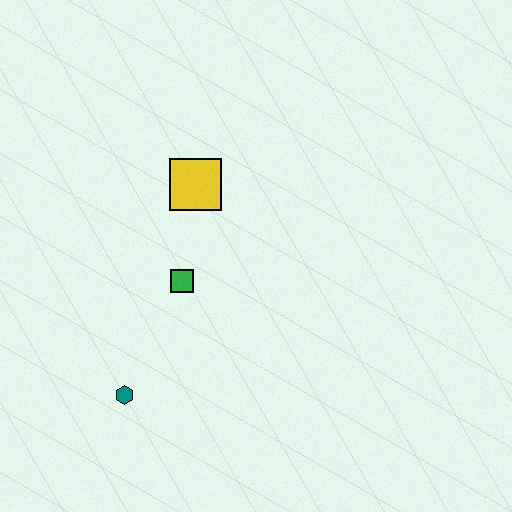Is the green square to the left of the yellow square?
Yes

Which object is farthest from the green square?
The teal hexagon is farthest from the green square.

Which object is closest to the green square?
The yellow square is closest to the green square.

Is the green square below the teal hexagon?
No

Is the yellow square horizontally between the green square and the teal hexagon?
No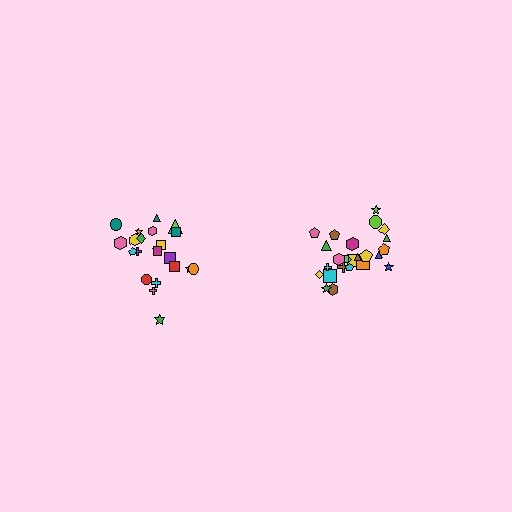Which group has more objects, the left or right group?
The right group.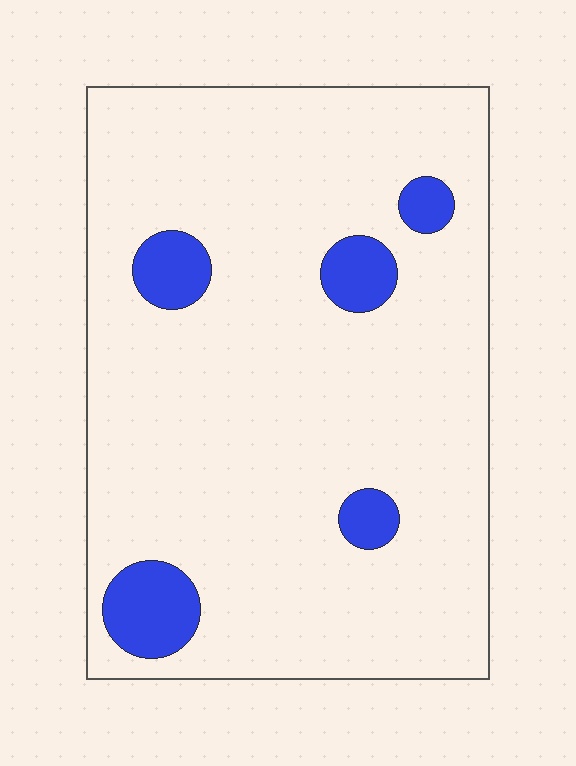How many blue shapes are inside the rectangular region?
5.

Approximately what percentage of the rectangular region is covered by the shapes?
Approximately 10%.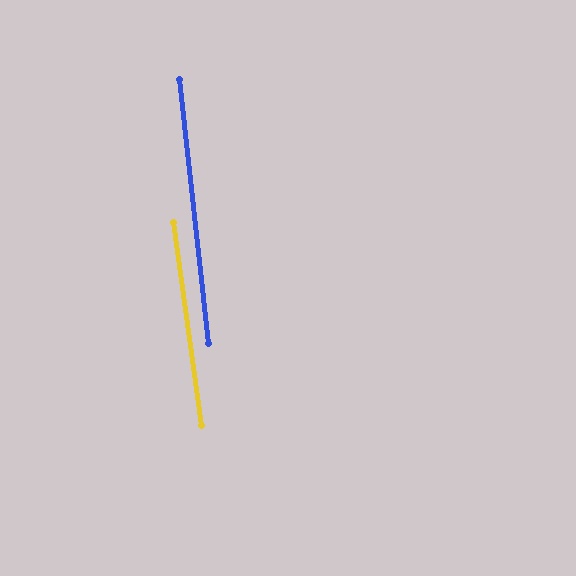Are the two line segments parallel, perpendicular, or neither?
Parallel — their directions differ by only 1.7°.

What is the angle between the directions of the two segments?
Approximately 2 degrees.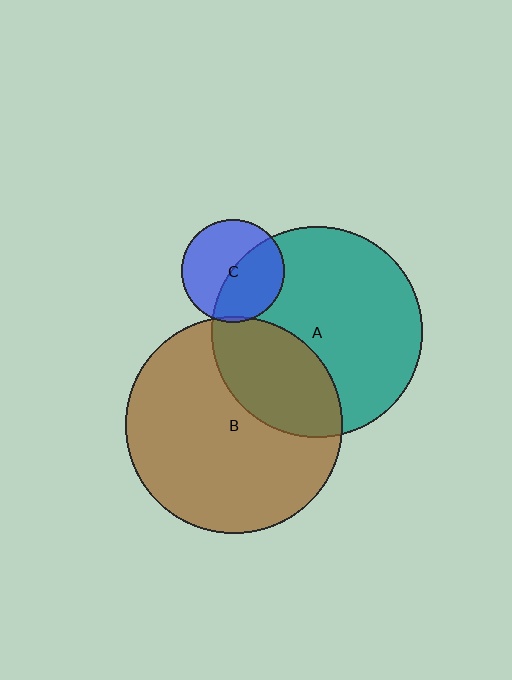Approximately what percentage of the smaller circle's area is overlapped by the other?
Approximately 30%.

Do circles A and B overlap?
Yes.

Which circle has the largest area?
Circle B (brown).